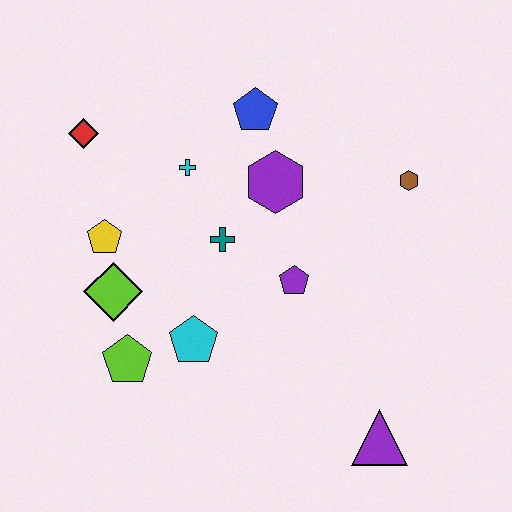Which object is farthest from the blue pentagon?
The purple triangle is farthest from the blue pentagon.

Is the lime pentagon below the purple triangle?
No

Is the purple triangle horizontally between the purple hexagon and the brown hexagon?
Yes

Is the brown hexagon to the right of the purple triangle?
Yes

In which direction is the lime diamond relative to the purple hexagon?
The lime diamond is to the left of the purple hexagon.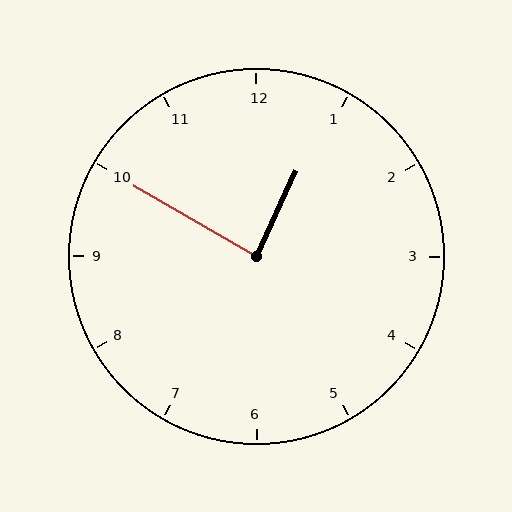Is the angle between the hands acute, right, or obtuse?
It is right.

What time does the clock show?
12:50.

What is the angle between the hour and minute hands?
Approximately 85 degrees.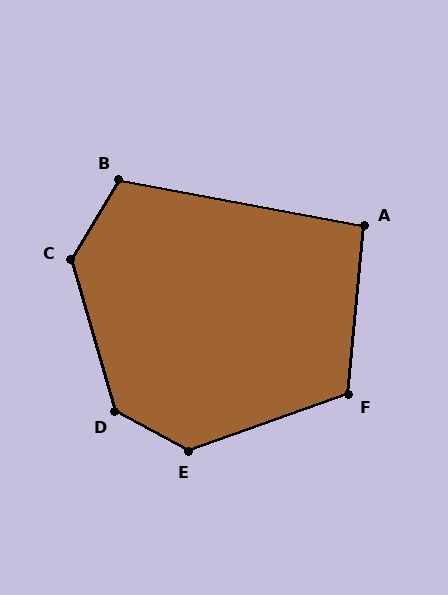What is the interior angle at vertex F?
Approximately 115 degrees (obtuse).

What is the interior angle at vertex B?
Approximately 111 degrees (obtuse).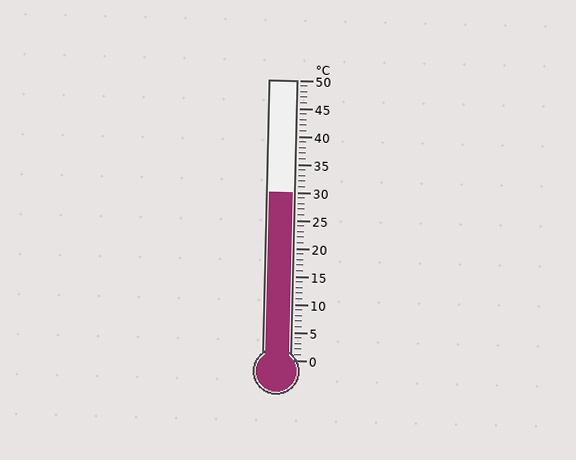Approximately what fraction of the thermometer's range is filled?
The thermometer is filled to approximately 60% of its range.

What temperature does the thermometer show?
The thermometer shows approximately 30°C.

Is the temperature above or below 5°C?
The temperature is above 5°C.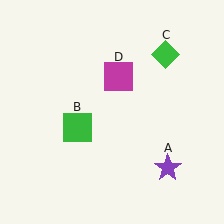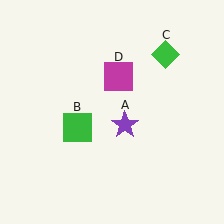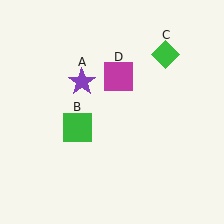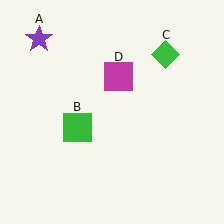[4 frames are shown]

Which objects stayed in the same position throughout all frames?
Green square (object B) and green diamond (object C) and magenta square (object D) remained stationary.